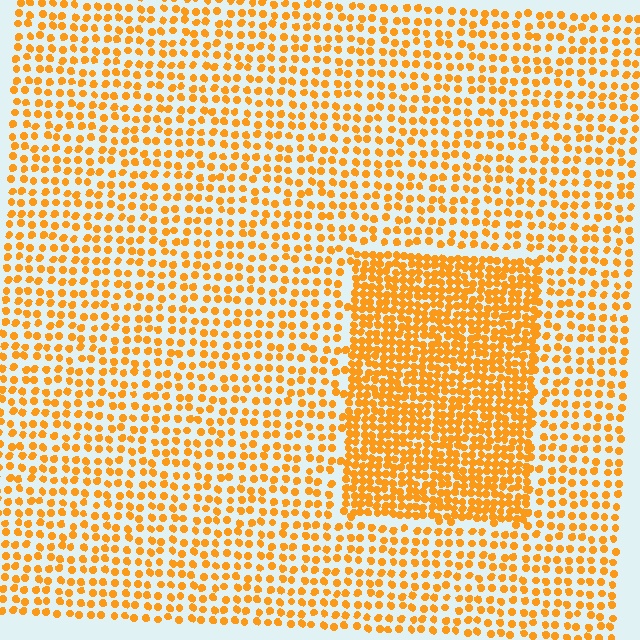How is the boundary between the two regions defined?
The boundary is defined by a change in element density (approximately 2.0x ratio). All elements are the same color, size, and shape.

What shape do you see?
I see a rectangle.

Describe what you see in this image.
The image contains small orange elements arranged at two different densities. A rectangle-shaped region is visible where the elements are more densely packed than the surrounding area.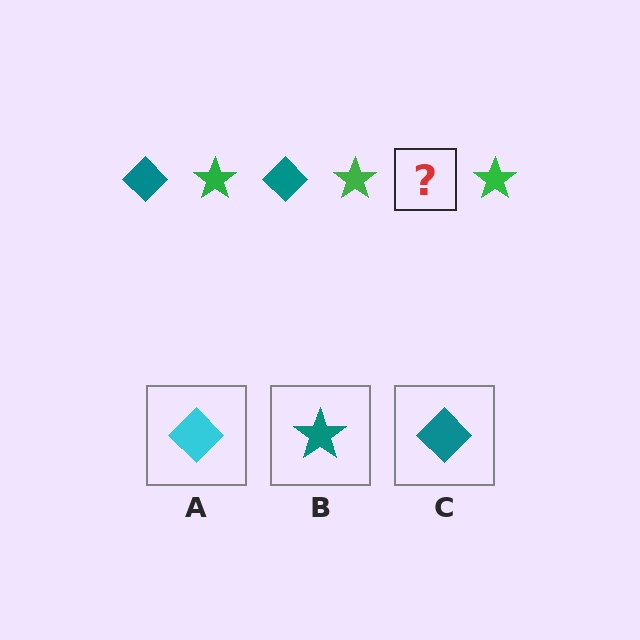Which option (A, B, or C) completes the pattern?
C.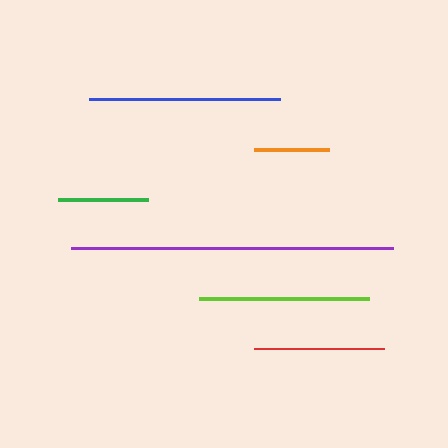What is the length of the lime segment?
The lime segment is approximately 170 pixels long.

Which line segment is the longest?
The purple line is the longest at approximately 322 pixels.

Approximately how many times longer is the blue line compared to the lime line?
The blue line is approximately 1.1 times the length of the lime line.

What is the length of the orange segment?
The orange segment is approximately 75 pixels long.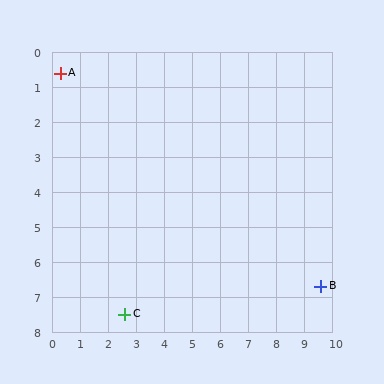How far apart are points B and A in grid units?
Points B and A are about 11.1 grid units apart.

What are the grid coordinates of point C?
Point C is at approximately (2.6, 7.5).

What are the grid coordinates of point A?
Point A is at approximately (0.3, 0.6).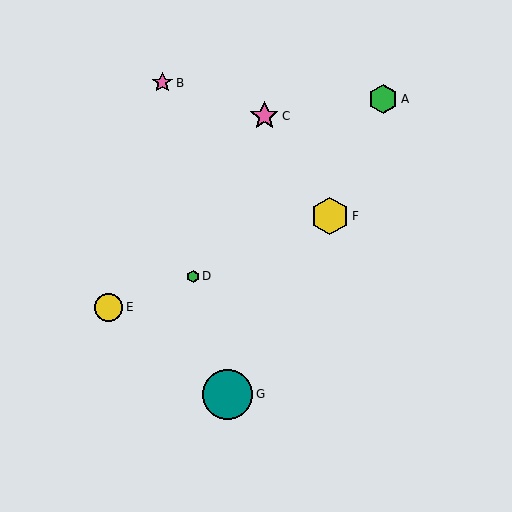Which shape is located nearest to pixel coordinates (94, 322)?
The yellow circle (labeled E) at (109, 307) is nearest to that location.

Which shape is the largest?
The teal circle (labeled G) is the largest.